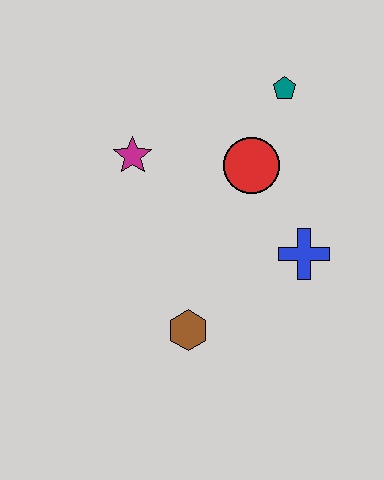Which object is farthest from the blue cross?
The magenta star is farthest from the blue cross.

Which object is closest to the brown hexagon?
The blue cross is closest to the brown hexagon.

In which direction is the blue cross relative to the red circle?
The blue cross is below the red circle.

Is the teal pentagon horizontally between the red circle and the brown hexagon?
No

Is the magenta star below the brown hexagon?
No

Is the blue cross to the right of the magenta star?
Yes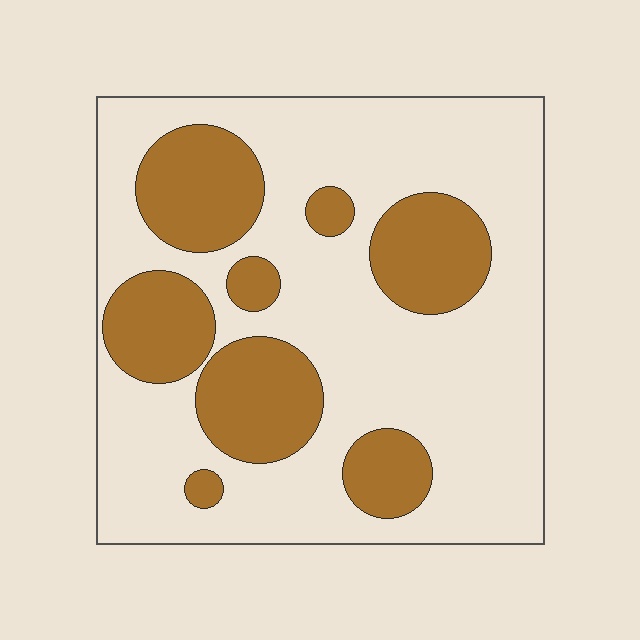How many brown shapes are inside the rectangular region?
8.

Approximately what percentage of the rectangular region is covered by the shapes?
Approximately 30%.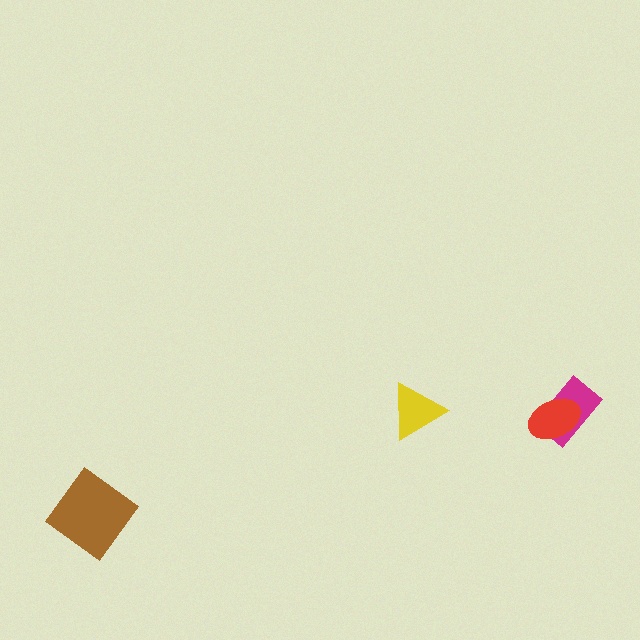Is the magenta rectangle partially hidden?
Yes, it is partially covered by another shape.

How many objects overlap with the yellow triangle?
0 objects overlap with the yellow triangle.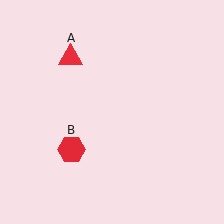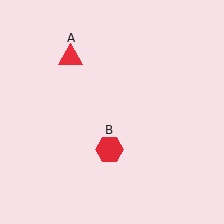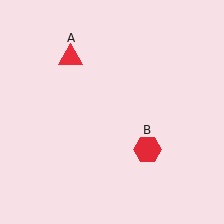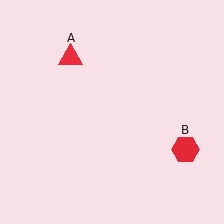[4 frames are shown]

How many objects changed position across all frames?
1 object changed position: red hexagon (object B).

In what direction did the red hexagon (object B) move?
The red hexagon (object B) moved right.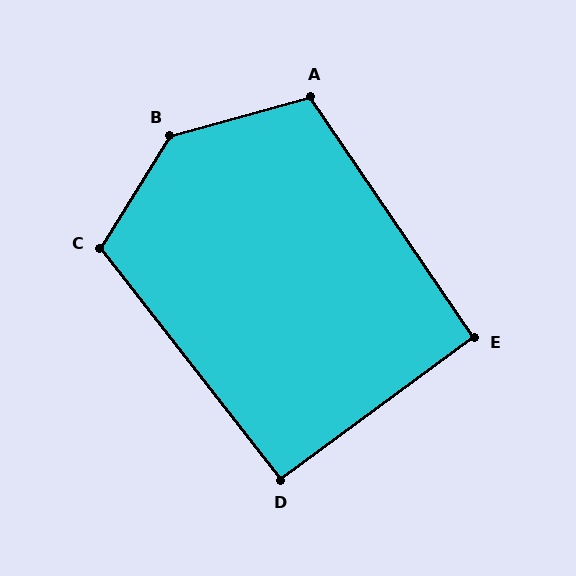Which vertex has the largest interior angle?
B, at approximately 138 degrees.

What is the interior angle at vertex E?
Approximately 92 degrees (approximately right).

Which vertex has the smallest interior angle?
D, at approximately 92 degrees.